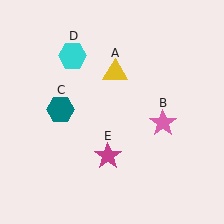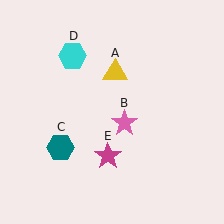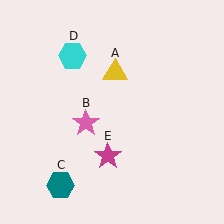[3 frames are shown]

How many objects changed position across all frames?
2 objects changed position: pink star (object B), teal hexagon (object C).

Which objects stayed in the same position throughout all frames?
Yellow triangle (object A) and cyan hexagon (object D) and magenta star (object E) remained stationary.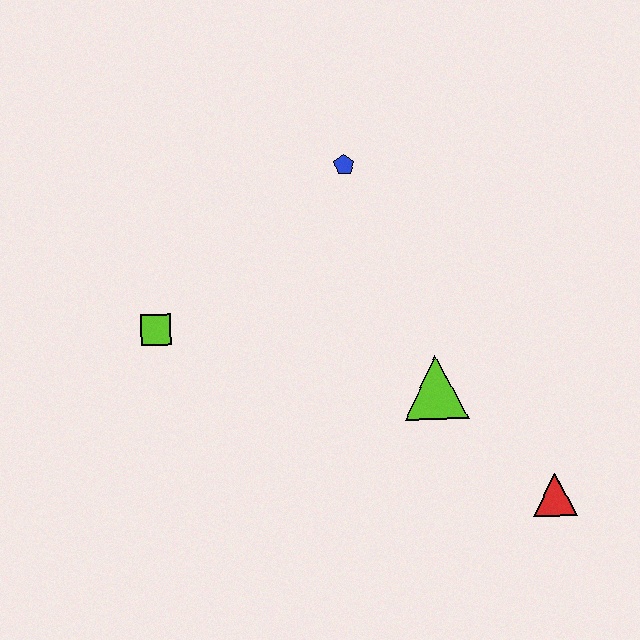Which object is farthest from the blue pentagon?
The red triangle is farthest from the blue pentagon.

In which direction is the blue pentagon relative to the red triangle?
The blue pentagon is above the red triangle.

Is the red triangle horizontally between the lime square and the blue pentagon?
No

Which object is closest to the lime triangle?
The red triangle is closest to the lime triangle.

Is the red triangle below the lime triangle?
Yes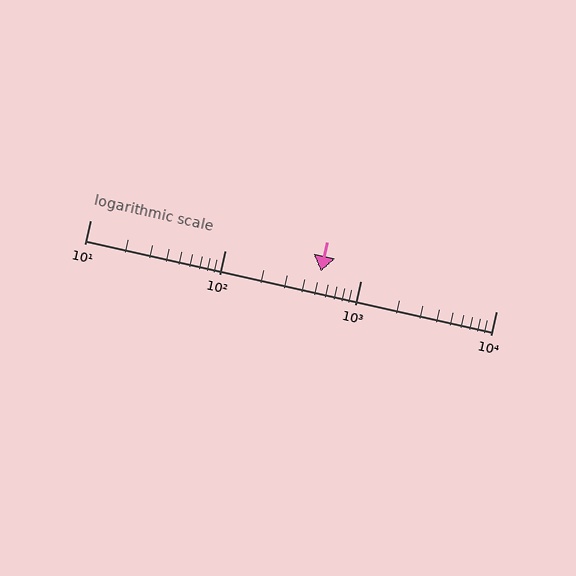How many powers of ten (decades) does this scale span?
The scale spans 3 decades, from 10 to 10000.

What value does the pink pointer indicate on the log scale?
The pointer indicates approximately 510.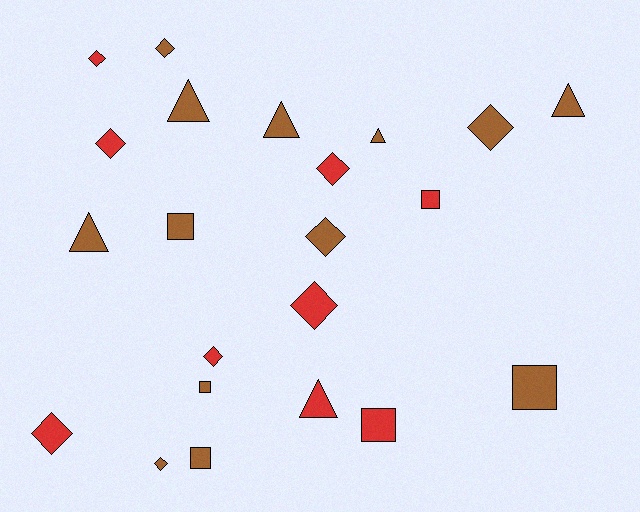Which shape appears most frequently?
Diamond, with 10 objects.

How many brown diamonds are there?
There are 4 brown diamonds.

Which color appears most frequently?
Brown, with 13 objects.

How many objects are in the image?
There are 22 objects.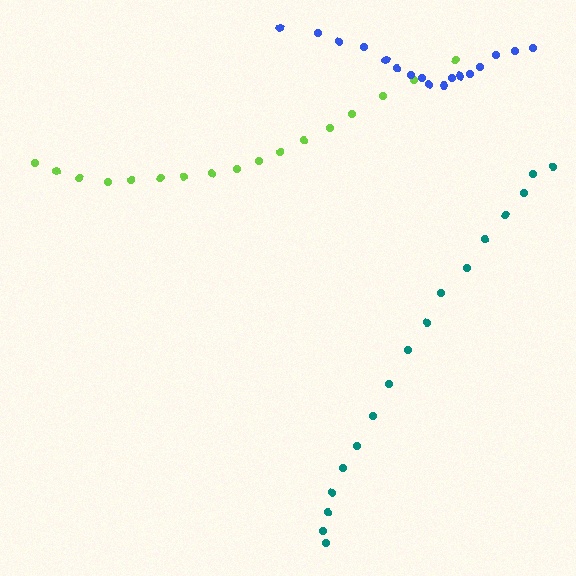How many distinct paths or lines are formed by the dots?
There are 3 distinct paths.